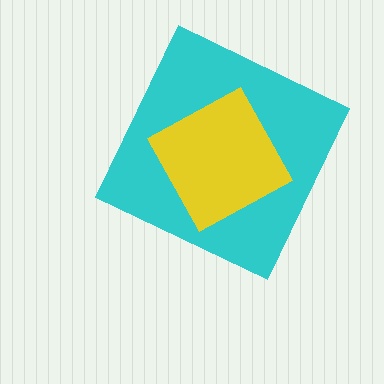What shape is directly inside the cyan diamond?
The yellow square.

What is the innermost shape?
The yellow square.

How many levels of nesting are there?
2.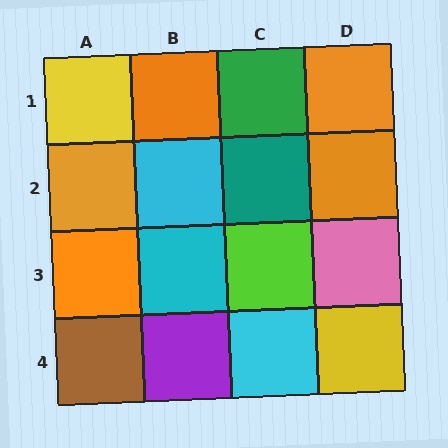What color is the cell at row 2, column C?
Teal.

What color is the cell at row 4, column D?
Yellow.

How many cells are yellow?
2 cells are yellow.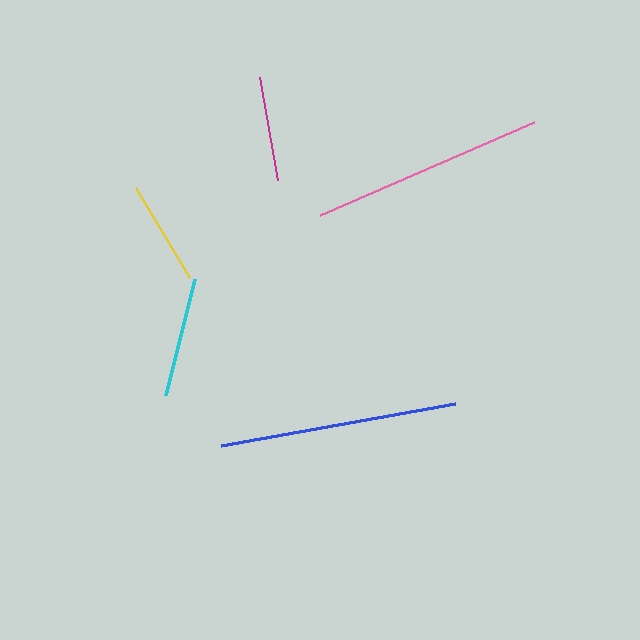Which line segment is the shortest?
The yellow line is the shortest at approximately 105 pixels.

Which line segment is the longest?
The blue line is the longest at approximately 238 pixels.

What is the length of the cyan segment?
The cyan segment is approximately 120 pixels long.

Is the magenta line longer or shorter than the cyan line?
The cyan line is longer than the magenta line.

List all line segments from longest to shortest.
From longest to shortest: blue, pink, cyan, magenta, yellow.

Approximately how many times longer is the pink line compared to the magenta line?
The pink line is approximately 2.2 times the length of the magenta line.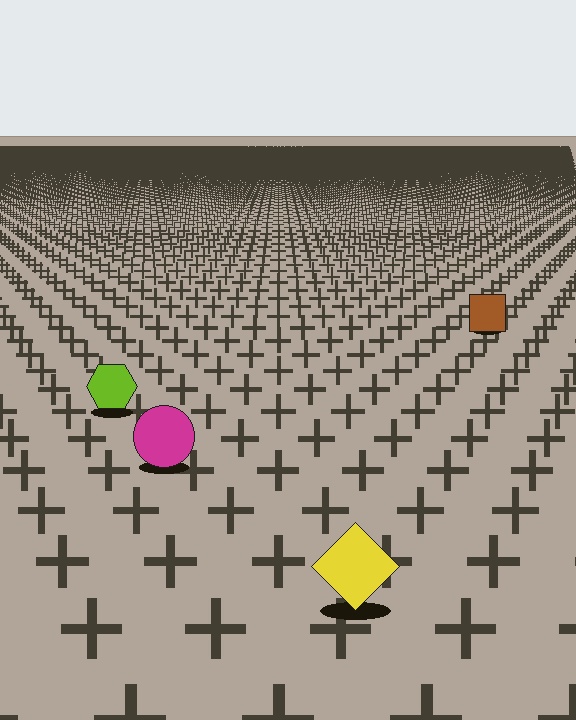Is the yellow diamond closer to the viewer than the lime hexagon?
Yes. The yellow diamond is closer — you can tell from the texture gradient: the ground texture is coarser near it.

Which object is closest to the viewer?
The yellow diamond is closest. The texture marks near it are larger and more spread out.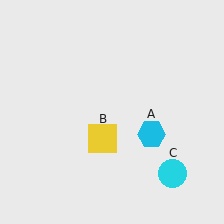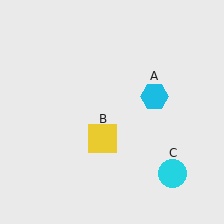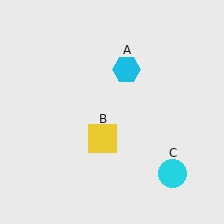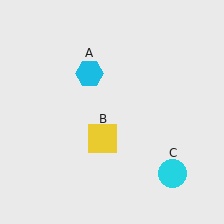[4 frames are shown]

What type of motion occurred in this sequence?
The cyan hexagon (object A) rotated counterclockwise around the center of the scene.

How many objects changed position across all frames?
1 object changed position: cyan hexagon (object A).